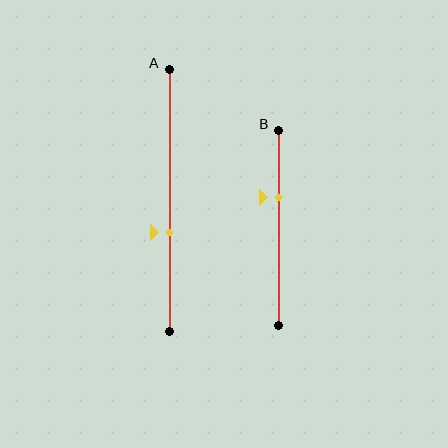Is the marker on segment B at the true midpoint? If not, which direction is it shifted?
No, the marker on segment B is shifted upward by about 16% of the segment length.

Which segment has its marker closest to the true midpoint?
Segment A has its marker closest to the true midpoint.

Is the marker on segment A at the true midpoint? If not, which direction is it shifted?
No, the marker on segment A is shifted downward by about 12% of the segment length.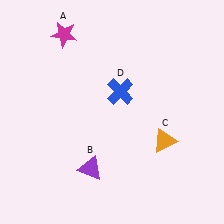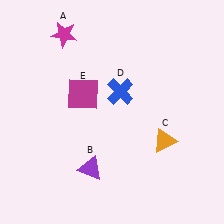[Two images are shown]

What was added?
A magenta square (E) was added in Image 2.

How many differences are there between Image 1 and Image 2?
There is 1 difference between the two images.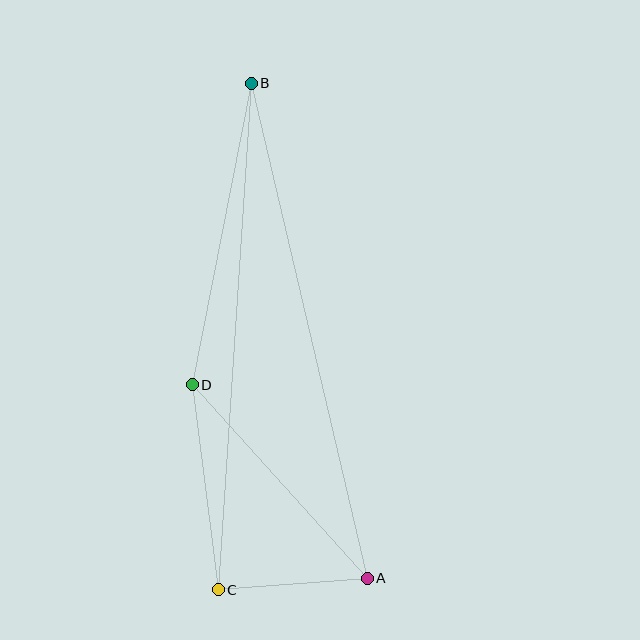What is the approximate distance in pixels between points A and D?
The distance between A and D is approximately 261 pixels.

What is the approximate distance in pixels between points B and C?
The distance between B and C is approximately 507 pixels.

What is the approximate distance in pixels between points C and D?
The distance between C and D is approximately 207 pixels.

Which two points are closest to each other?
Points A and C are closest to each other.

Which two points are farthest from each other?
Points A and B are farthest from each other.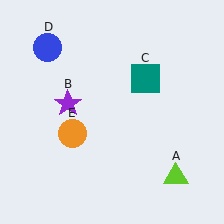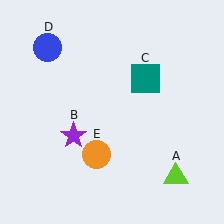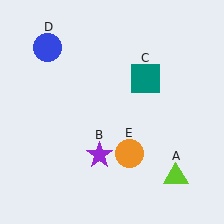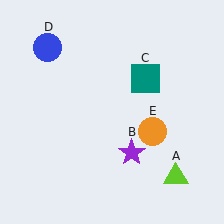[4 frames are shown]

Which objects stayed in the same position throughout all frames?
Lime triangle (object A) and teal square (object C) and blue circle (object D) remained stationary.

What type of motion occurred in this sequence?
The purple star (object B), orange circle (object E) rotated counterclockwise around the center of the scene.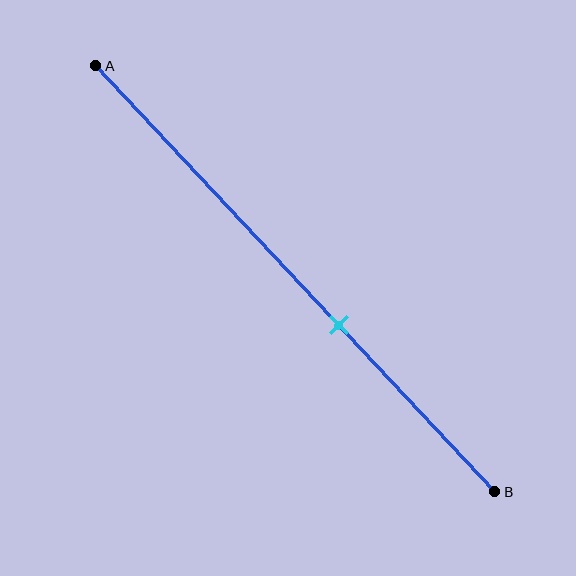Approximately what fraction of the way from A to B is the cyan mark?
The cyan mark is approximately 60% of the way from A to B.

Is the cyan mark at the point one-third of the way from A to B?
No, the mark is at about 60% from A, not at the 33% one-third point.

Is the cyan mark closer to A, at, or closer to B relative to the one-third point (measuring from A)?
The cyan mark is closer to point B than the one-third point of segment AB.